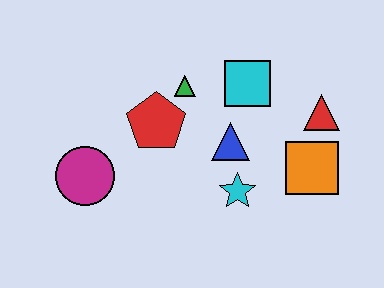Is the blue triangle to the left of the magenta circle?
No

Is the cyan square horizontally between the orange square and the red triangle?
No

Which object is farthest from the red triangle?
The magenta circle is farthest from the red triangle.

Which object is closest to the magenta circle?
The red pentagon is closest to the magenta circle.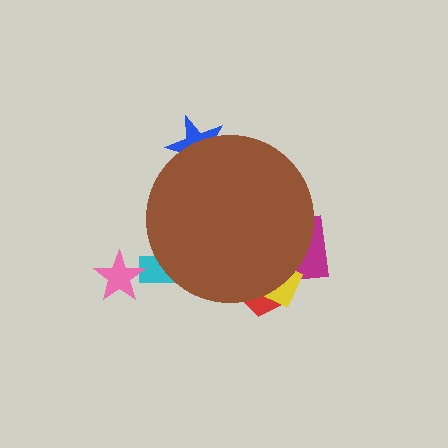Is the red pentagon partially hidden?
Yes, the red pentagon is partially hidden behind the brown circle.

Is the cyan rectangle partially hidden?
Yes, the cyan rectangle is partially hidden behind the brown circle.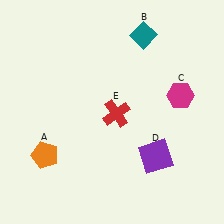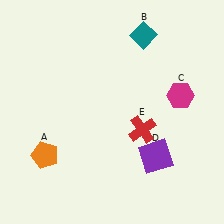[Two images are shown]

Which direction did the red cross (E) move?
The red cross (E) moved right.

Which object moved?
The red cross (E) moved right.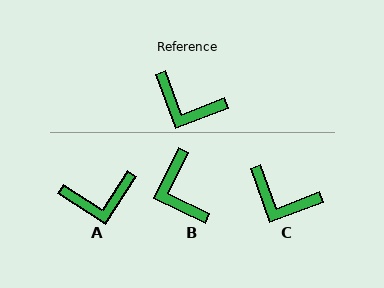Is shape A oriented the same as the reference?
No, it is off by about 37 degrees.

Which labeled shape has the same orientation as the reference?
C.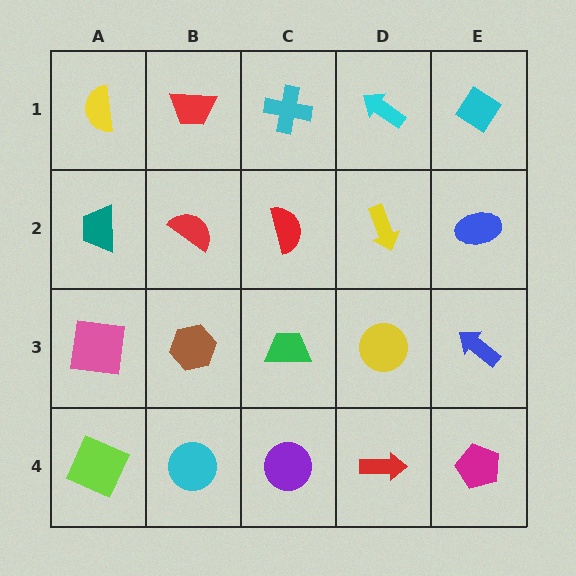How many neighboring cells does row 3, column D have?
4.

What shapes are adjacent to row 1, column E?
A blue ellipse (row 2, column E), a cyan arrow (row 1, column D).